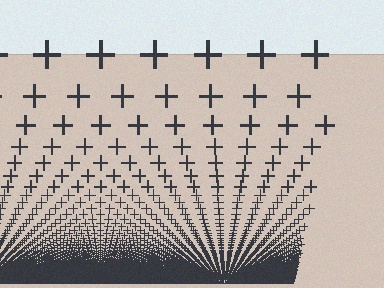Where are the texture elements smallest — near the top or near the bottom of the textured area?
Near the bottom.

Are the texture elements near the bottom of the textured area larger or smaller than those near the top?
Smaller. The gradient is inverted — elements near the bottom are smaller and denser.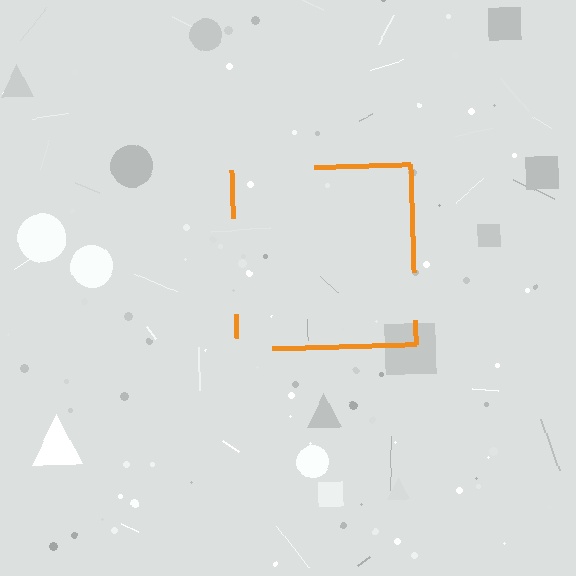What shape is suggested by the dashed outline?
The dashed outline suggests a square.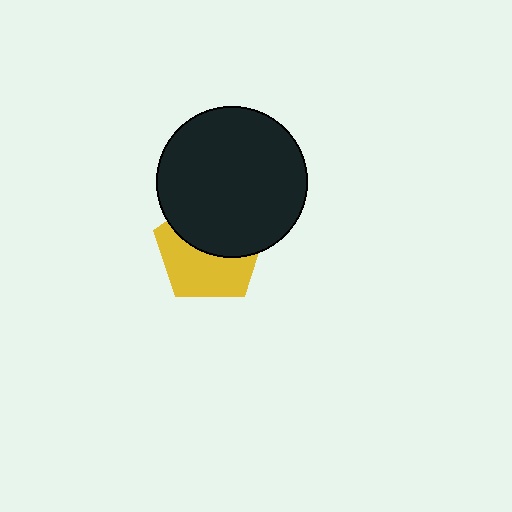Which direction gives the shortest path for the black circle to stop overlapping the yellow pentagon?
Moving up gives the shortest separation.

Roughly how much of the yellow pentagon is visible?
About half of it is visible (roughly 52%).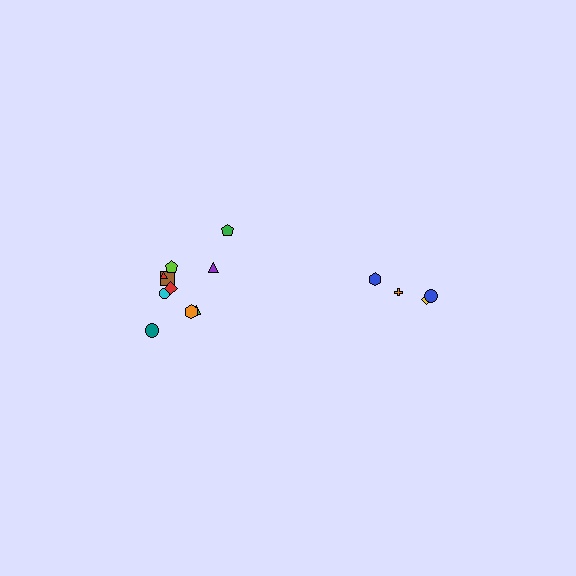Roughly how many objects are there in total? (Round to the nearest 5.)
Roughly 15 objects in total.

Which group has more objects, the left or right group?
The left group.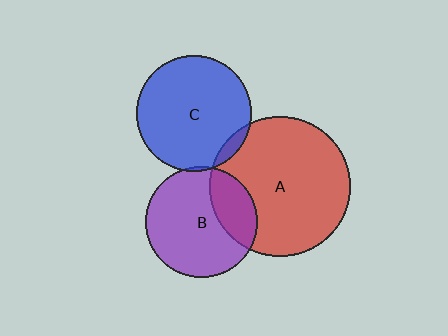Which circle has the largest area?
Circle A (red).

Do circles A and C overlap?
Yes.